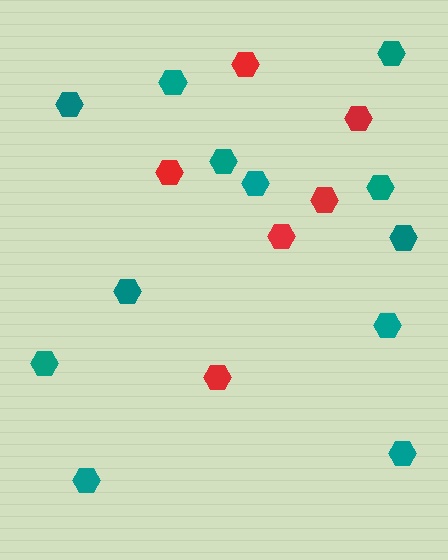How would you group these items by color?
There are 2 groups: one group of red hexagons (6) and one group of teal hexagons (12).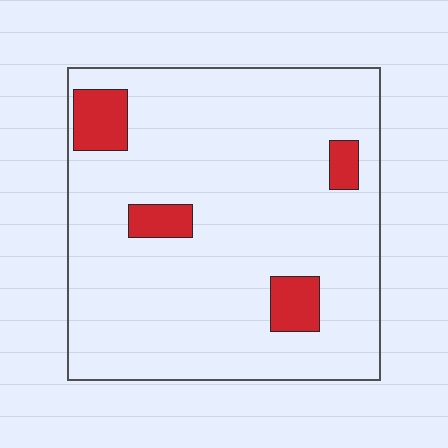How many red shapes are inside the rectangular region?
4.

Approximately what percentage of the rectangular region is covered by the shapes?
Approximately 10%.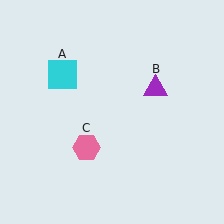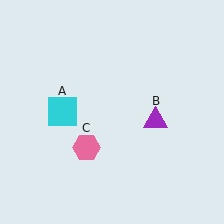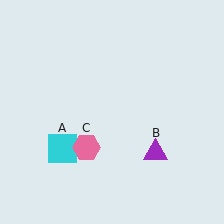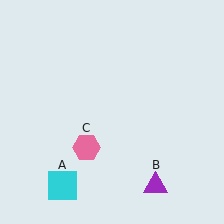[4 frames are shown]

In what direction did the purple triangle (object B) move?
The purple triangle (object B) moved down.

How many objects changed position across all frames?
2 objects changed position: cyan square (object A), purple triangle (object B).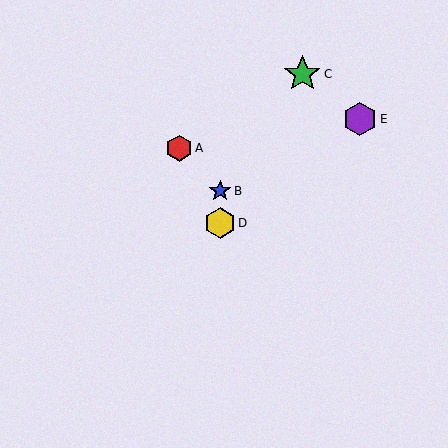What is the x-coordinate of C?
Object C is at x≈302.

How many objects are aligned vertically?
2 objects (B, D) are aligned vertically.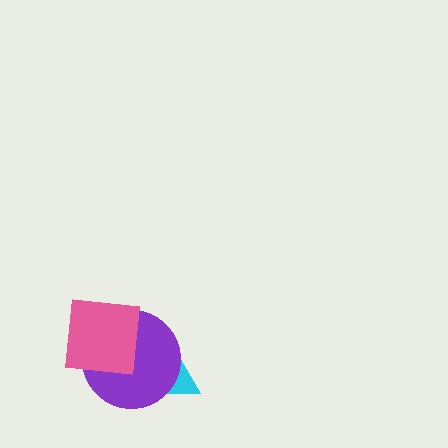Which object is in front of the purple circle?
The pink square is in front of the purple circle.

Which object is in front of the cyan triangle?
The purple circle is in front of the cyan triangle.